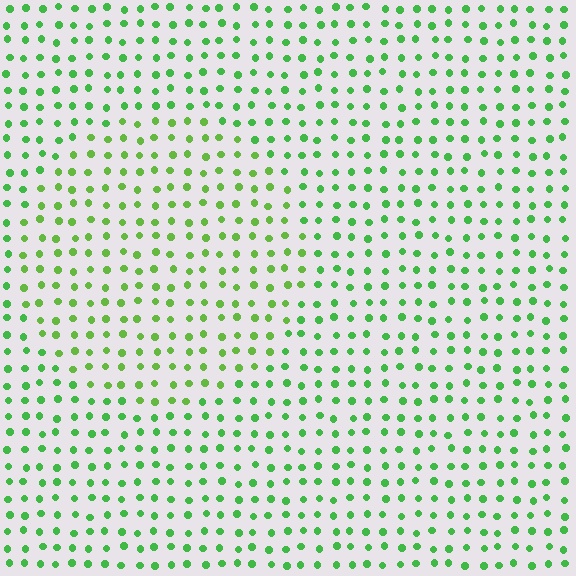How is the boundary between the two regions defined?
The boundary is defined purely by a slight shift in hue (about 21 degrees). Spacing, size, and orientation are identical on both sides.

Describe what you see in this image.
The image is filled with small green elements in a uniform arrangement. A circle-shaped region is visible where the elements are tinted to a slightly different hue, forming a subtle color boundary.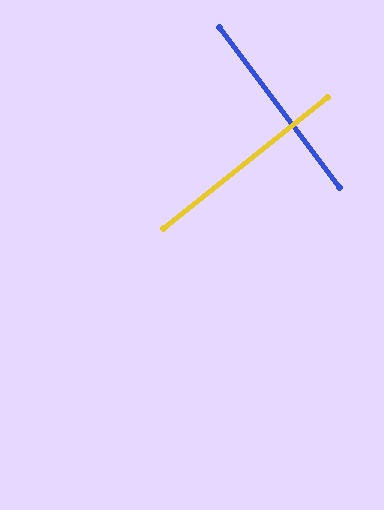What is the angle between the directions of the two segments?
Approximately 88 degrees.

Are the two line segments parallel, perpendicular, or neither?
Perpendicular — they meet at approximately 88°.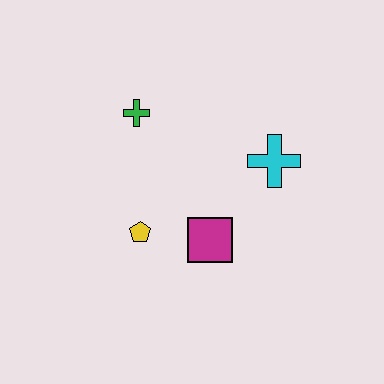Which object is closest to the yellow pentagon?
The magenta square is closest to the yellow pentagon.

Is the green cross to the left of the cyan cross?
Yes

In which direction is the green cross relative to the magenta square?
The green cross is above the magenta square.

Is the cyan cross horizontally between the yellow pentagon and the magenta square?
No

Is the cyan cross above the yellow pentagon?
Yes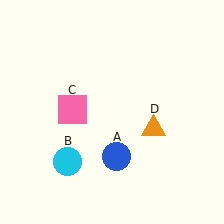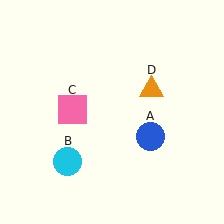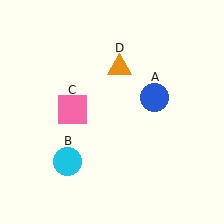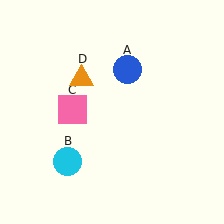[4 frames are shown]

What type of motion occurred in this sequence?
The blue circle (object A), orange triangle (object D) rotated counterclockwise around the center of the scene.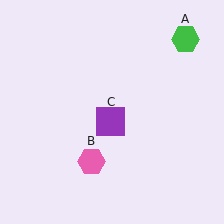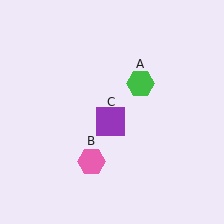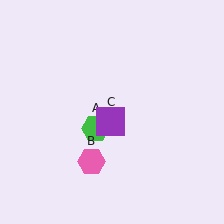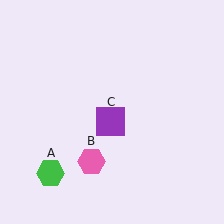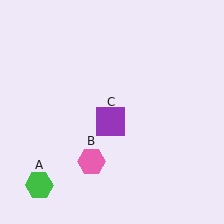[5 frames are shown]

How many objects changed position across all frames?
1 object changed position: green hexagon (object A).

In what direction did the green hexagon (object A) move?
The green hexagon (object A) moved down and to the left.